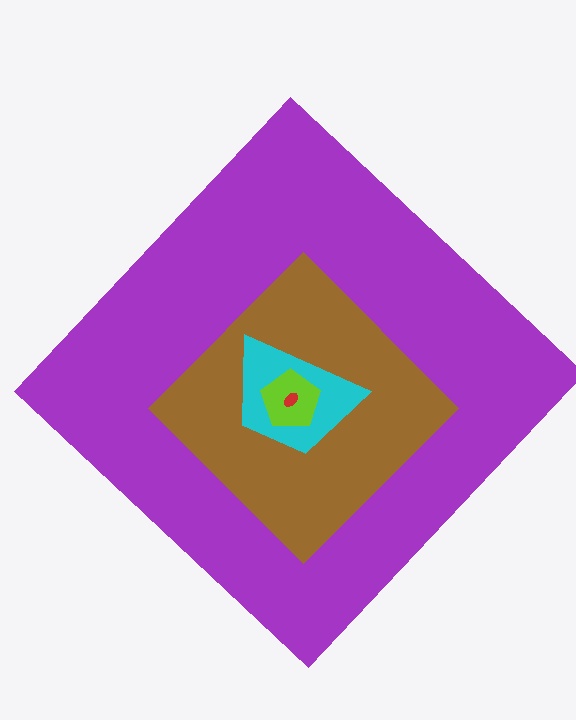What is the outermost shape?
The purple diamond.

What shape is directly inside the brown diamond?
The cyan trapezoid.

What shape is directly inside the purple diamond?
The brown diamond.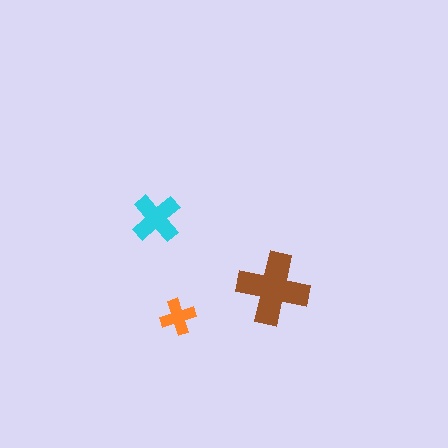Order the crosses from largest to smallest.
the brown one, the cyan one, the orange one.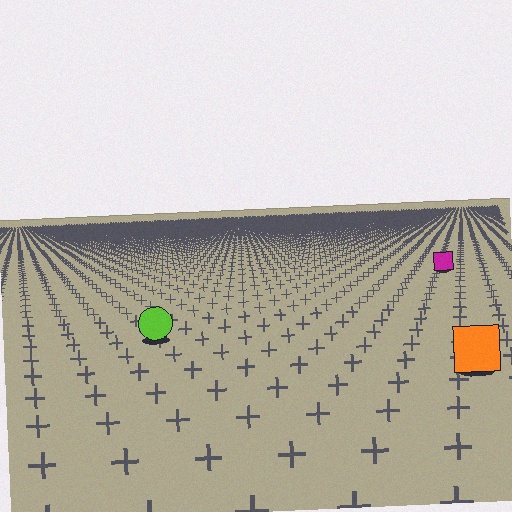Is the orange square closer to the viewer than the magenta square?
Yes. The orange square is closer — you can tell from the texture gradient: the ground texture is coarser near it.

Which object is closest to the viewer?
The orange square is closest. The texture marks near it are larger and more spread out.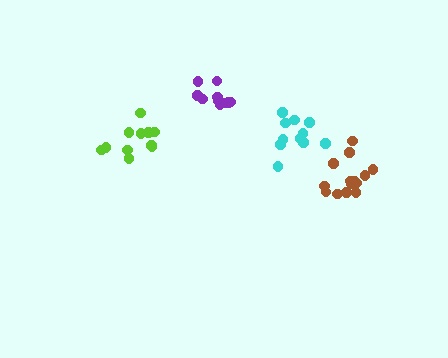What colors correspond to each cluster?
The clusters are colored: cyan, purple, lime, brown.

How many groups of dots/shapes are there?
There are 4 groups.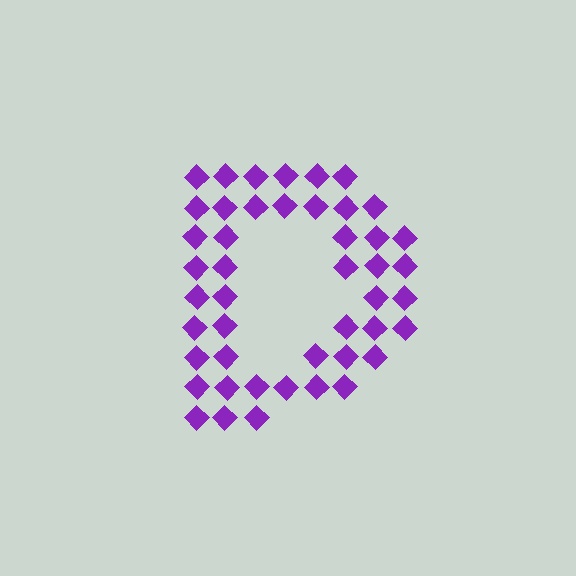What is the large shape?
The large shape is the letter D.